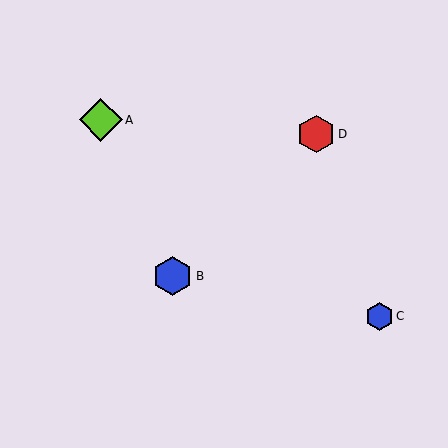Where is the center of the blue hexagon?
The center of the blue hexagon is at (173, 276).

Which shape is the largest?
The lime diamond (labeled A) is the largest.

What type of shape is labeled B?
Shape B is a blue hexagon.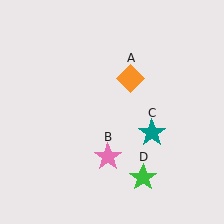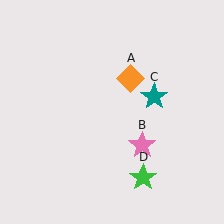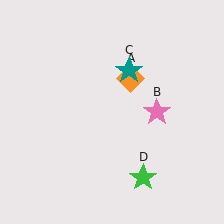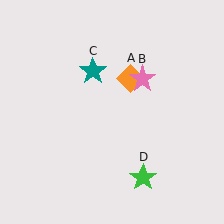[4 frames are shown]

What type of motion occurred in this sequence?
The pink star (object B), teal star (object C) rotated counterclockwise around the center of the scene.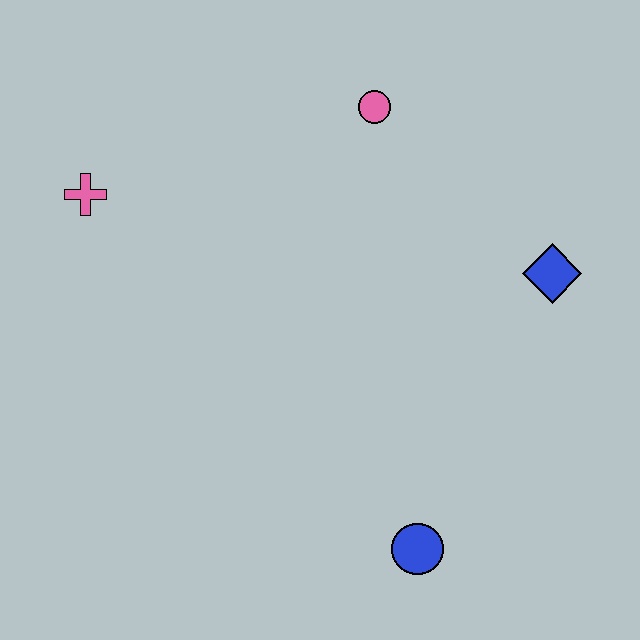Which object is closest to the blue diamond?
The pink circle is closest to the blue diamond.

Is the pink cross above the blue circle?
Yes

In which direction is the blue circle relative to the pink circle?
The blue circle is below the pink circle.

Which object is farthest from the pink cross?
The blue circle is farthest from the pink cross.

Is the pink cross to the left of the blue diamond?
Yes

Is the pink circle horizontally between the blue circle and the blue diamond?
No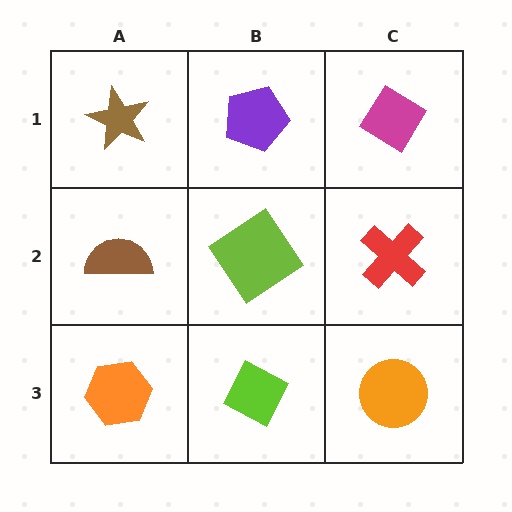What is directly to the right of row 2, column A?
A lime diamond.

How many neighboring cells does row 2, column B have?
4.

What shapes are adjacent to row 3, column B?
A lime diamond (row 2, column B), an orange hexagon (row 3, column A), an orange circle (row 3, column C).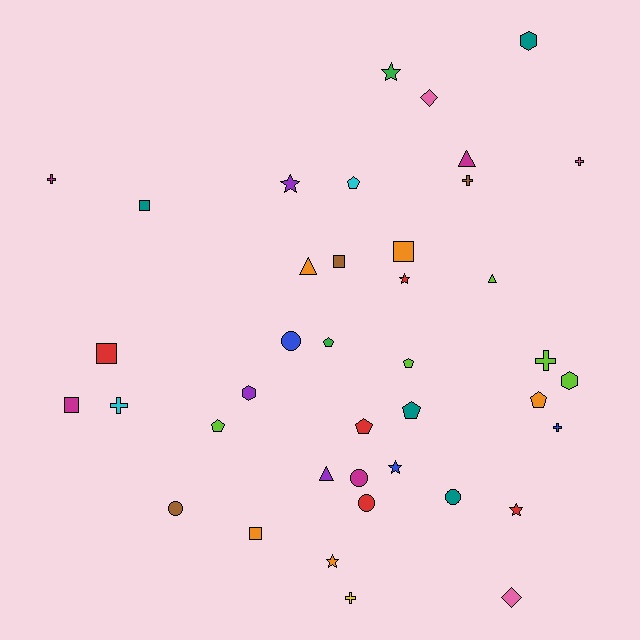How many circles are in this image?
There are 5 circles.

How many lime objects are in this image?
There are 5 lime objects.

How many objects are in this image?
There are 40 objects.